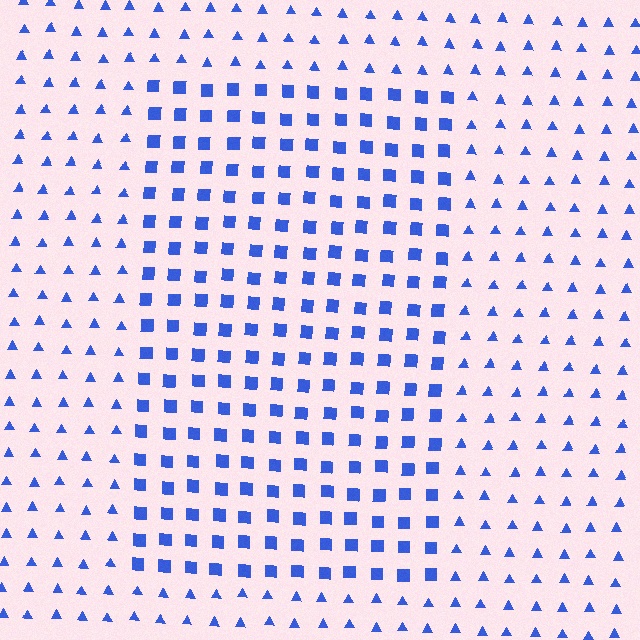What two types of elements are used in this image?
The image uses squares inside the rectangle region and triangles outside it.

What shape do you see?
I see a rectangle.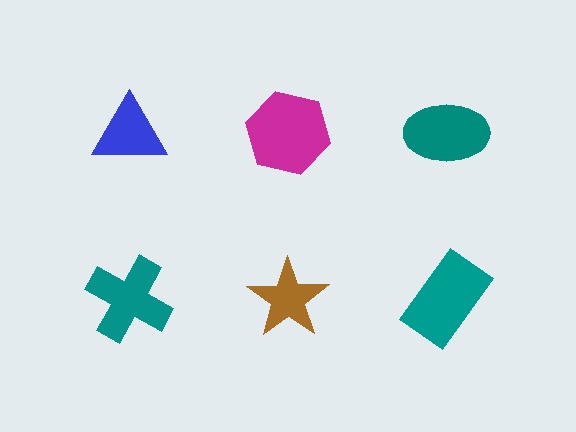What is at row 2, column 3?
A teal rectangle.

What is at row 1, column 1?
A blue triangle.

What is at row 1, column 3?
A teal ellipse.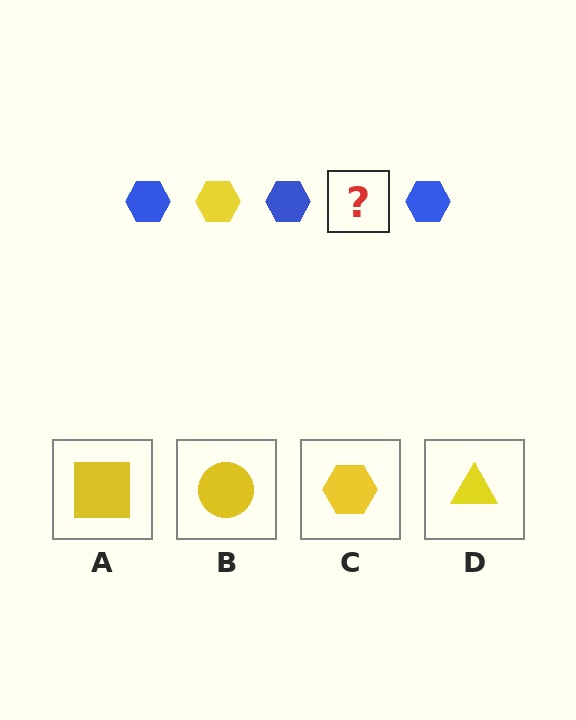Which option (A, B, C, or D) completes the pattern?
C.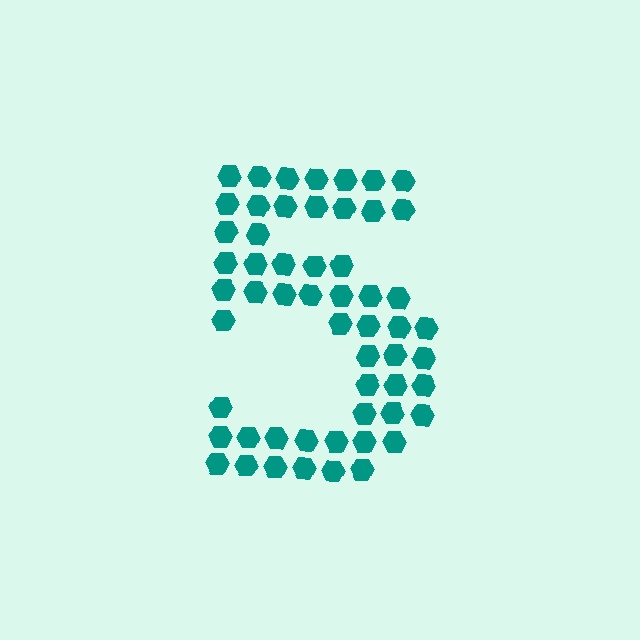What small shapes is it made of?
It is made of small hexagons.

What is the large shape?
The large shape is the digit 5.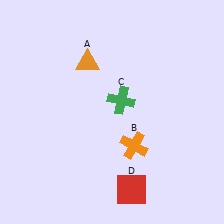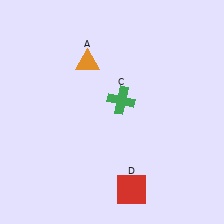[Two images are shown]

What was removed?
The orange cross (B) was removed in Image 2.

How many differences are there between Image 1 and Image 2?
There is 1 difference between the two images.